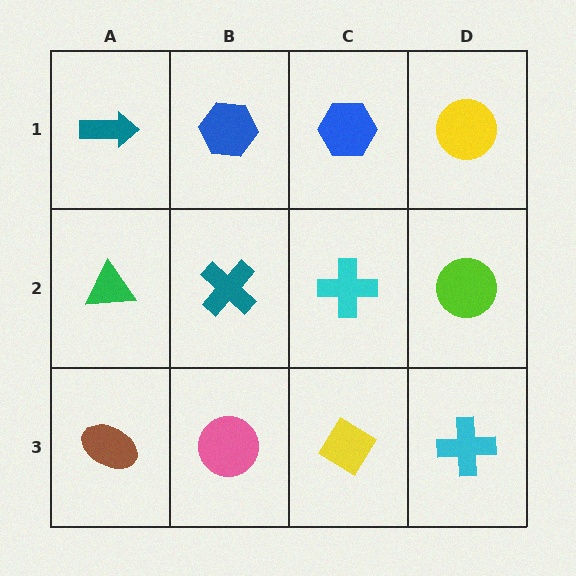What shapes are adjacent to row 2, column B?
A blue hexagon (row 1, column B), a pink circle (row 3, column B), a green triangle (row 2, column A), a cyan cross (row 2, column C).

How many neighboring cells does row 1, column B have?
3.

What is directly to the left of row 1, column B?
A teal arrow.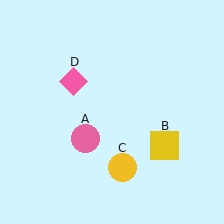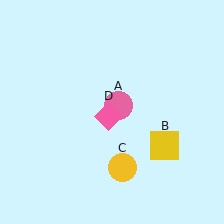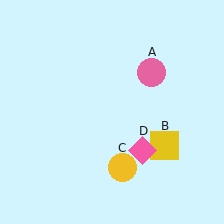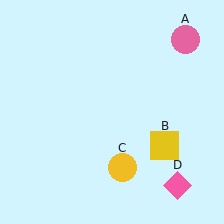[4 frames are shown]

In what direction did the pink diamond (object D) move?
The pink diamond (object D) moved down and to the right.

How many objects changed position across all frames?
2 objects changed position: pink circle (object A), pink diamond (object D).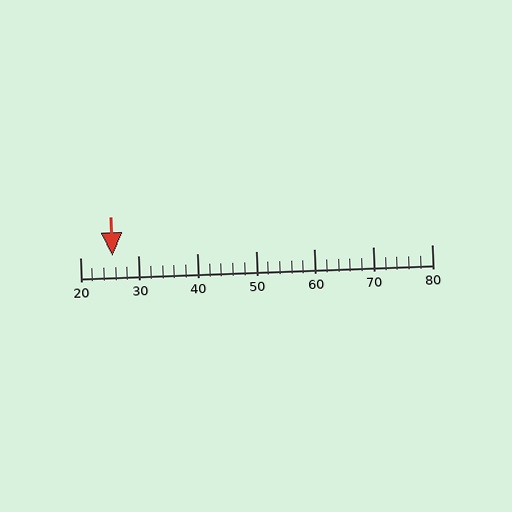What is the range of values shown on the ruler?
The ruler shows values from 20 to 80.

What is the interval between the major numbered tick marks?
The major tick marks are spaced 10 units apart.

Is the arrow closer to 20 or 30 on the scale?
The arrow is closer to 30.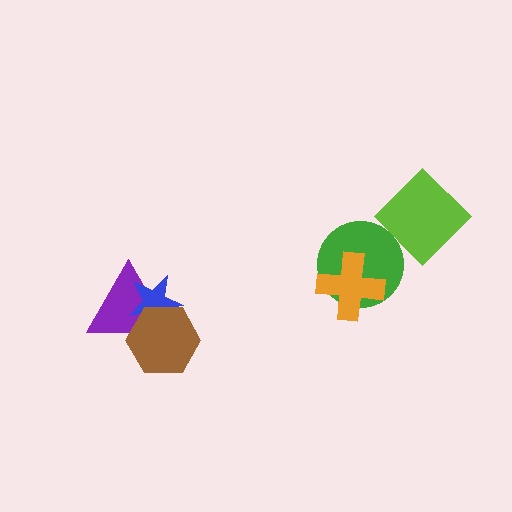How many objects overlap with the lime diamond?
1 object overlaps with the lime diamond.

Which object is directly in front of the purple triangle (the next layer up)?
The blue star is directly in front of the purple triangle.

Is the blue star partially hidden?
Yes, it is partially covered by another shape.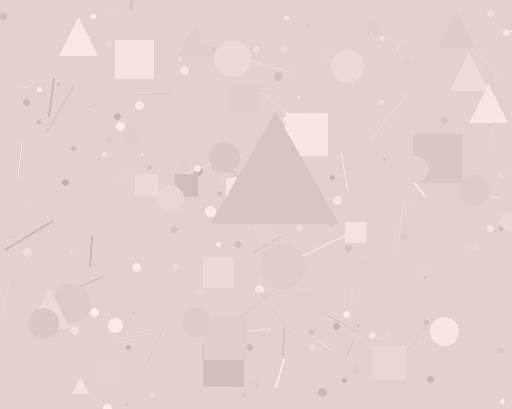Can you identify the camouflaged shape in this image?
The camouflaged shape is a triangle.